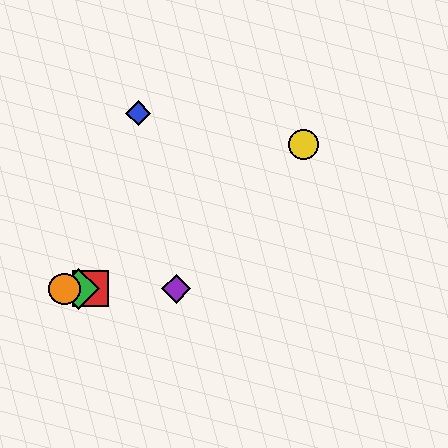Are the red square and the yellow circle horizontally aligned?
No, the red square is at y≈289 and the yellow circle is at y≈145.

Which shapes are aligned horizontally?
The red square, the green diamond, the purple diamond, the orange circle are aligned horizontally.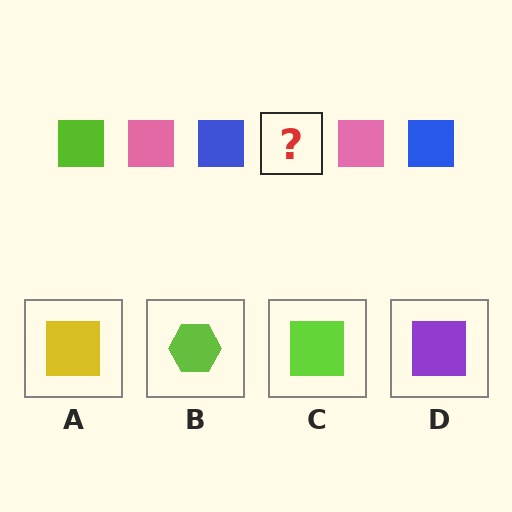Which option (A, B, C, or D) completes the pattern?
C.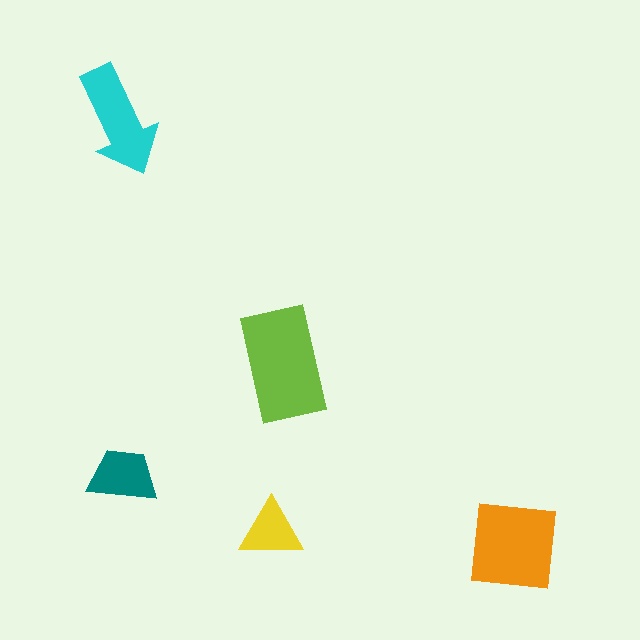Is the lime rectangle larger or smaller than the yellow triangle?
Larger.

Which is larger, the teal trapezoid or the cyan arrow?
The cyan arrow.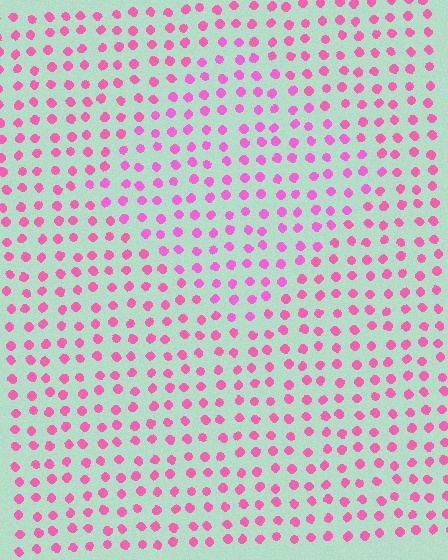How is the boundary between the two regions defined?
The boundary is defined purely by a slight shift in hue (about 17 degrees). Spacing, size, and orientation are identical on both sides.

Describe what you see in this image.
The image is filled with small pink elements in a uniform arrangement. A diamond-shaped region is visible where the elements are tinted to a slightly different hue, forming a subtle color boundary.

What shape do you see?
I see a diamond.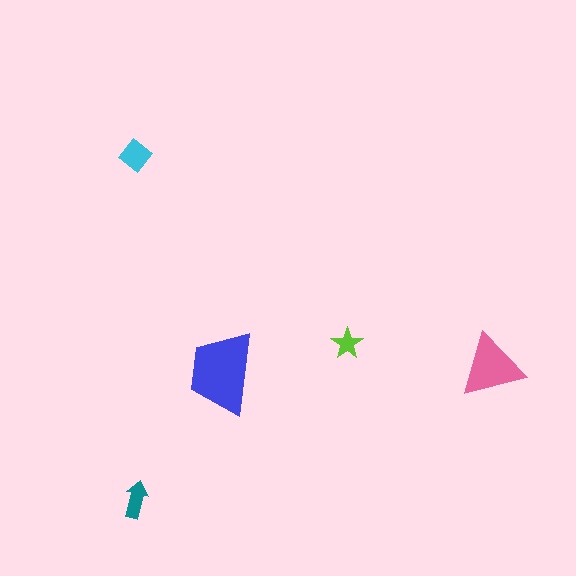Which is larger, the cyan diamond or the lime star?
The cyan diamond.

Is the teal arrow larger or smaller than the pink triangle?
Smaller.